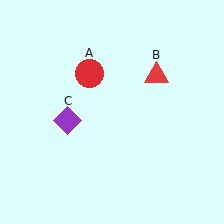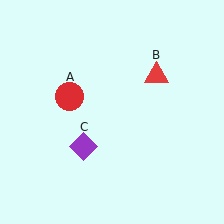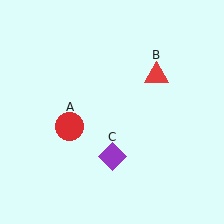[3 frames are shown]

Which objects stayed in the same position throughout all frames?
Red triangle (object B) remained stationary.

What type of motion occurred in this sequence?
The red circle (object A), purple diamond (object C) rotated counterclockwise around the center of the scene.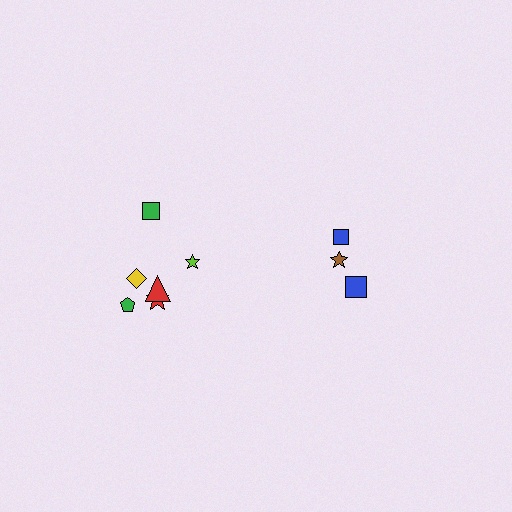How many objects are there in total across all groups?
There are 9 objects.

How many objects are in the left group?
There are 6 objects.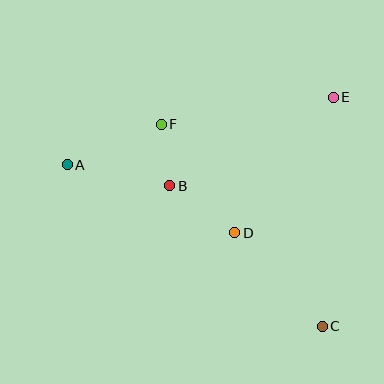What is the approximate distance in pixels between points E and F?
The distance between E and F is approximately 174 pixels.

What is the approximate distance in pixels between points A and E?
The distance between A and E is approximately 274 pixels.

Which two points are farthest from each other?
Points A and C are farthest from each other.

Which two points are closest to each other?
Points B and F are closest to each other.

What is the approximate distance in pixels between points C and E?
The distance between C and E is approximately 229 pixels.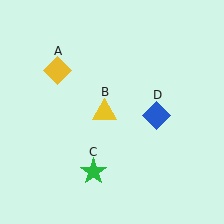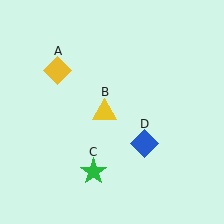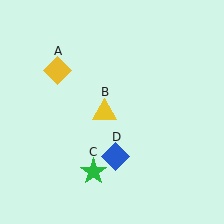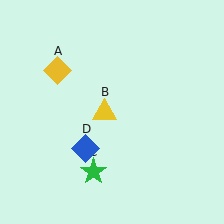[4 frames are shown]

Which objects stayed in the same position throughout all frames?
Yellow diamond (object A) and yellow triangle (object B) and green star (object C) remained stationary.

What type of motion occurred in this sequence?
The blue diamond (object D) rotated clockwise around the center of the scene.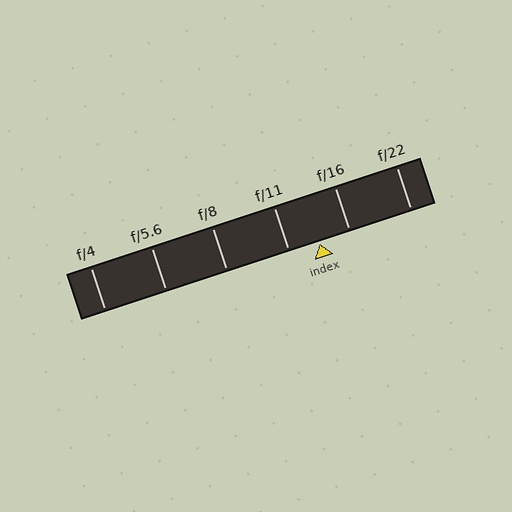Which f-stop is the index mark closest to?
The index mark is closest to f/11.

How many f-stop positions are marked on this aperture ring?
There are 6 f-stop positions marked.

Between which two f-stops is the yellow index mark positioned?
The index mark is between f/11 and f/16.